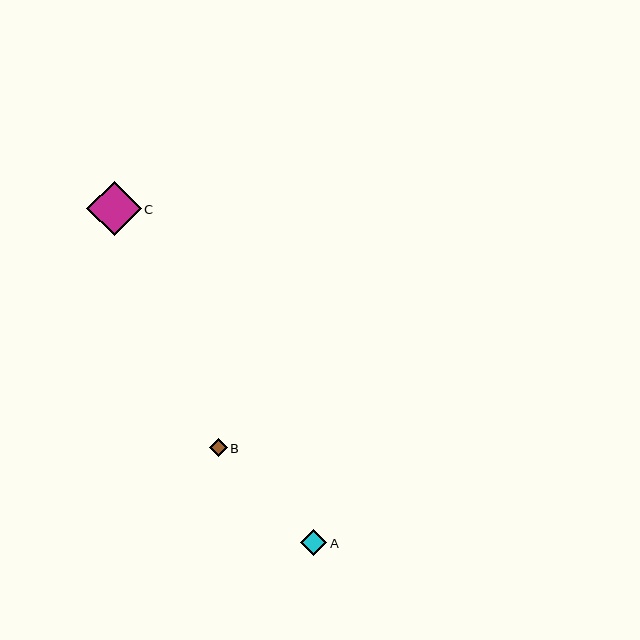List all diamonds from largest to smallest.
From largest to smallest: C, A, B.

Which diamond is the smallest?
Diamond B is the smallest with a size of approximately 18 pixels.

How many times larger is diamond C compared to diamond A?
Diamond C is approximately 2.1 times the size of diamond A.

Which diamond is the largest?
Diamond C is the largest with a size of approximately 54 pixels.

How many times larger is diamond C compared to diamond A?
Diamond C is approximately 2.1 times the size of diamond A.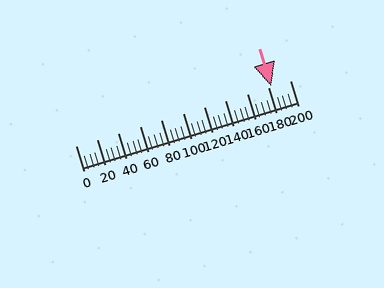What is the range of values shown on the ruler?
The ruler shows values from 0 to 200.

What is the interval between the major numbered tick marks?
The major tick marks are spaced 20 units apart.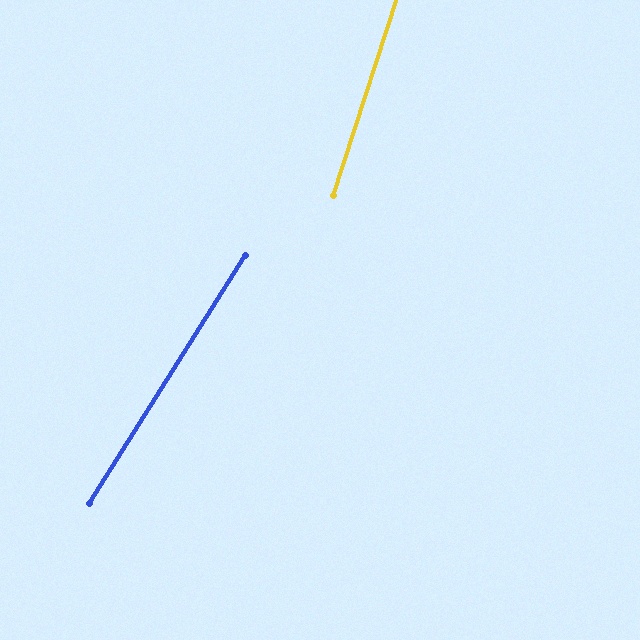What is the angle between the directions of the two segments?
Approximately 14 degrees.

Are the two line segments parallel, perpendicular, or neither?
Neither parallel nor perpendicular — they differ by about 14°.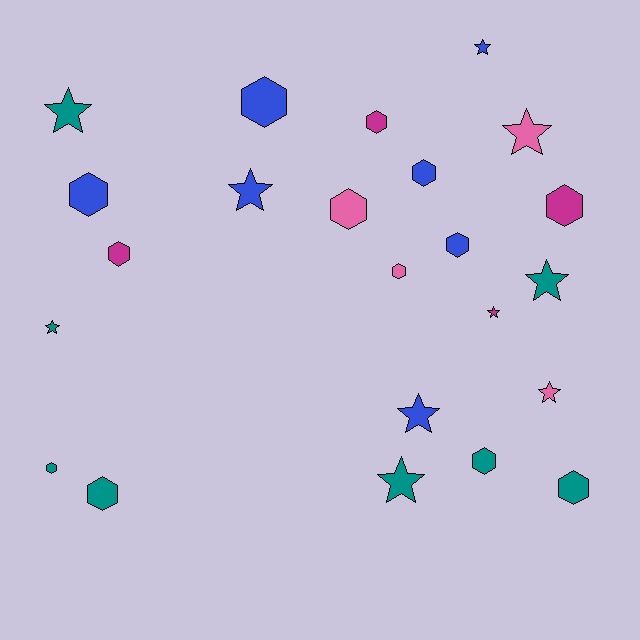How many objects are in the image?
There are 23 objects.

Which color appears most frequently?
Teal, with 8 objects.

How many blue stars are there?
There are 3 blue stars.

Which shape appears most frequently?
Hexagon, with 13 objects.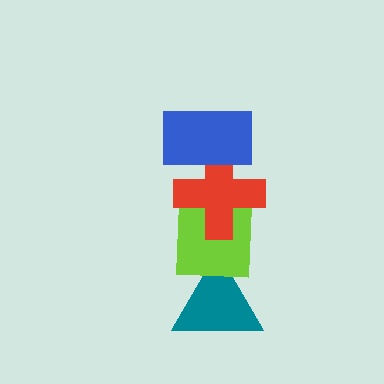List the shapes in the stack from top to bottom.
From top to bottom: the blue rectangle, the red cross, the lime square, the teal triangle.